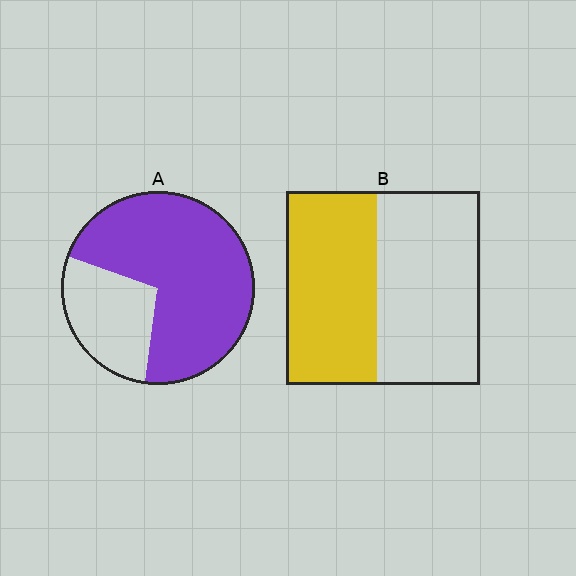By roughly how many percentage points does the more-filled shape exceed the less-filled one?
By roughly 25 percentage points (A over B).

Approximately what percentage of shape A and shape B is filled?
A is approximately 70% and B is approximately 45%.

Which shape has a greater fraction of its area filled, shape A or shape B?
Shape A.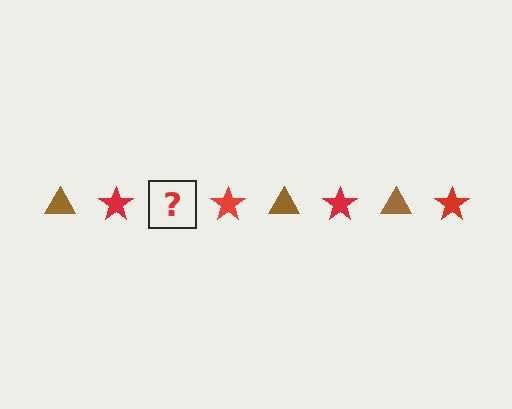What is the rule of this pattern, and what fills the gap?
The rule is that the pattern alternates between brown triangle and red star. The gap should be filled with a brown triangle.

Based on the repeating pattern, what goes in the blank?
The blank should be a brown triangle.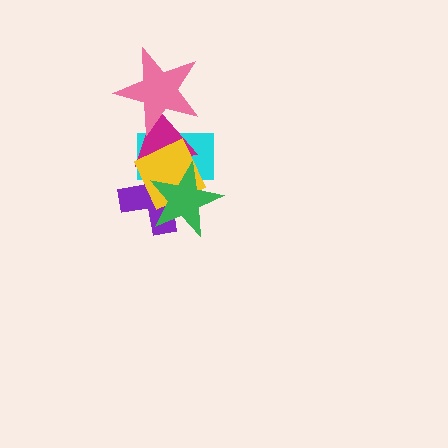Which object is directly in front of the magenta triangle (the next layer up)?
The yellow diamond is directly in front of the magenta triangle.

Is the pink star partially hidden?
No, no other shape covers it.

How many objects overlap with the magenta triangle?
5 objects overlap with the magenta triangle.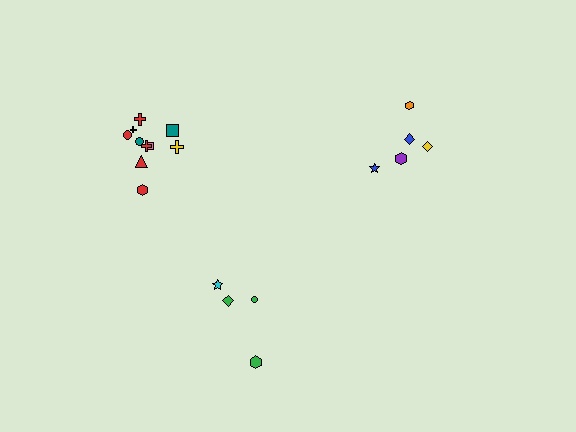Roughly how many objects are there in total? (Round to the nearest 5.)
Roughly 20 objects in total.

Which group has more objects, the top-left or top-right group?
The top-left group.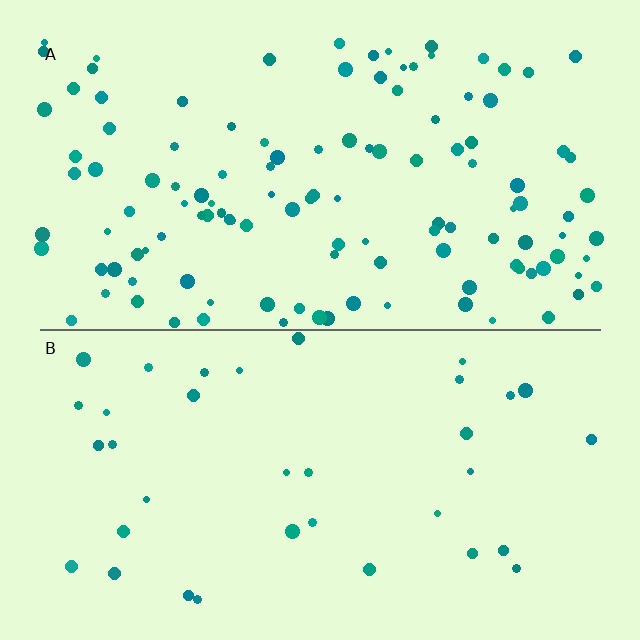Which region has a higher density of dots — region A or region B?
A (the top).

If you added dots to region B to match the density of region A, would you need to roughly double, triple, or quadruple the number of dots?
Approximately triple.